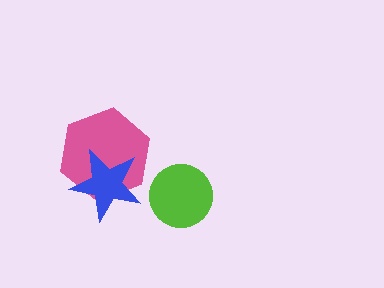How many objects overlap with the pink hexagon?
1 object overlaps with the pink hexagon.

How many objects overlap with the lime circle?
0 objects overlap with the lime circle.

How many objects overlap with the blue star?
1 object overlaps with the blue star.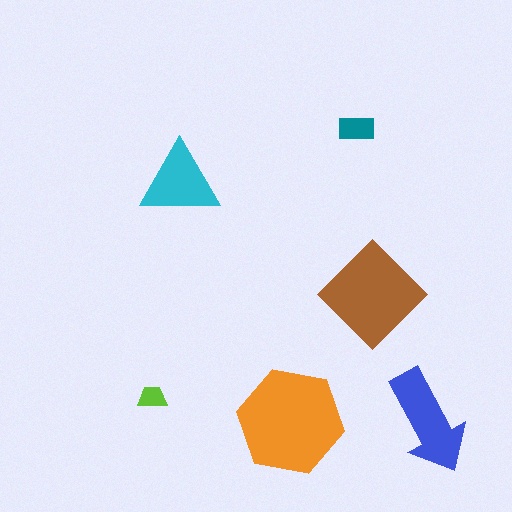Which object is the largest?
The orange hexagon.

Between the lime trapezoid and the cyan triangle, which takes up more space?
The cyan triangle.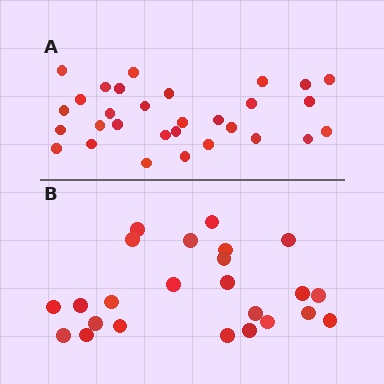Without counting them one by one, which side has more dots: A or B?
Region A (the top region) has more dots.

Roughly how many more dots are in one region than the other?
Region A has about 6 more dots than region B.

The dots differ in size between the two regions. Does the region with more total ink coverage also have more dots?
No. Region B has more total ink coverage because its dots are larger, but region A actually contains more individual dots. Total area can be misleading — the number of items is what matters here.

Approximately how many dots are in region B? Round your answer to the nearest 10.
About 20 dots. (The exact count is 24, which rounds to 20.)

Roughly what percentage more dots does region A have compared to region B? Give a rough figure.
About 25% more.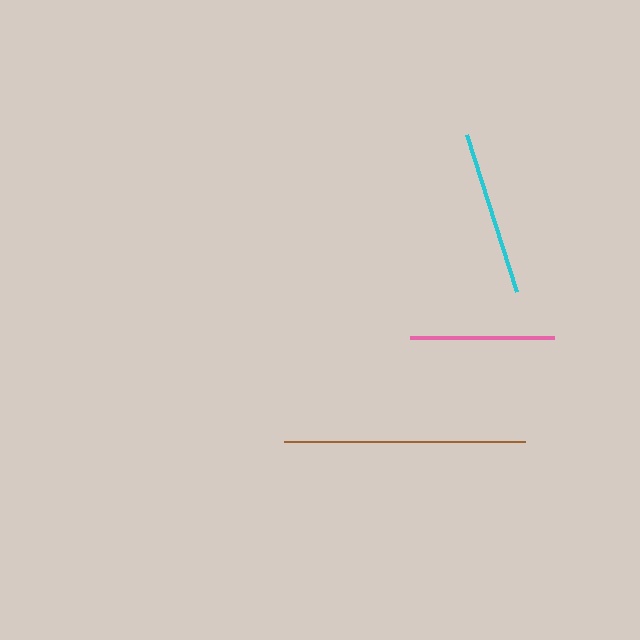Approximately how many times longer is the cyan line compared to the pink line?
The cyan line is approximately 1.1 times the length of the pink line.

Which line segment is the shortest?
The pink line is the shortest at approximately 144 pixels.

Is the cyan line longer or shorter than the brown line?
The brown line is longer than the cyan line.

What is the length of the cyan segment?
The cyan segment is approximately 165 pixels long.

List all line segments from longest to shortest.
From longest to shortest: brown, cyan, pink.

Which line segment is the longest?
The brown line is the longest at approximately 241 pixels.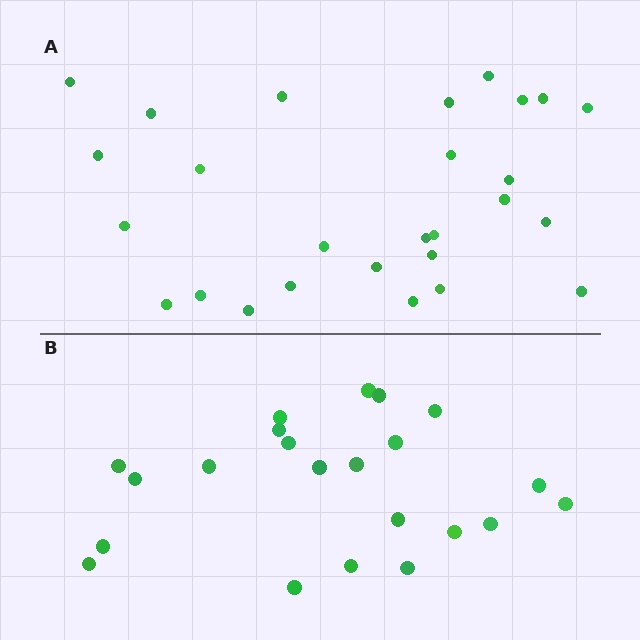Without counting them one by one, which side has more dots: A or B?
Region A (the top region) has more dots.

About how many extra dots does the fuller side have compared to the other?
Region A has about 5 more dots than region B.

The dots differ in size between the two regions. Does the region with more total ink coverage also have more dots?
No. Region B has more total ink coverage because its dots are larger, but region A actually contains more individual dots. Total area can be misleading — the number of items is what matters here.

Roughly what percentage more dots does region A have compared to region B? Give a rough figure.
About 25% more.